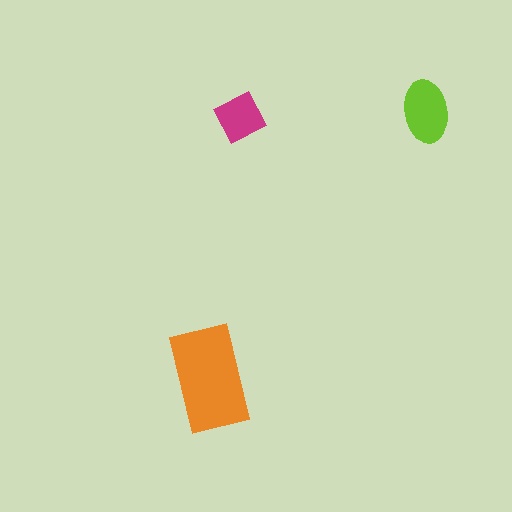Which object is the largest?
The orange rectangle.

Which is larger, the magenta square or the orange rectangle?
The orange rectangle.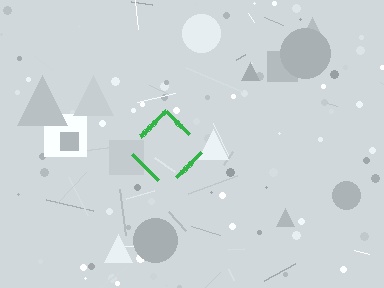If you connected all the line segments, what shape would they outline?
They would outline a diamond.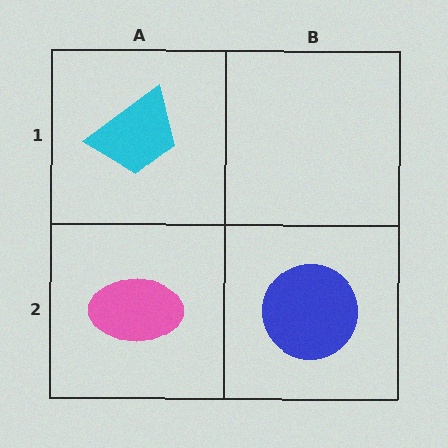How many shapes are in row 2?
2 shapes.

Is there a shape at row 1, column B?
No, that cell is empty.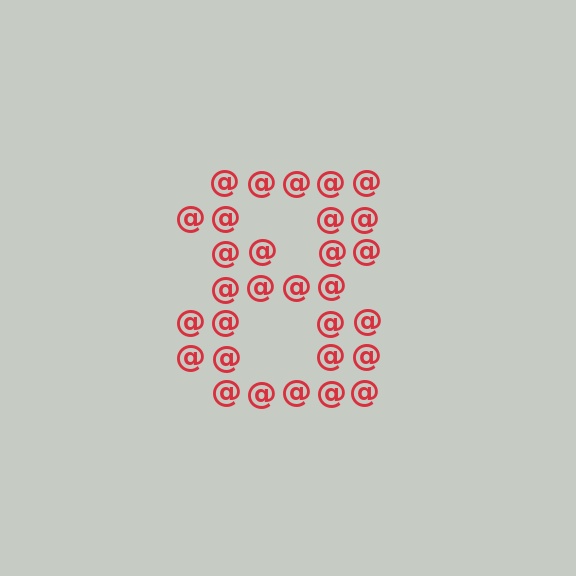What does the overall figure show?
The overall figure shows the digit 8.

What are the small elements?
The small elements are at signs.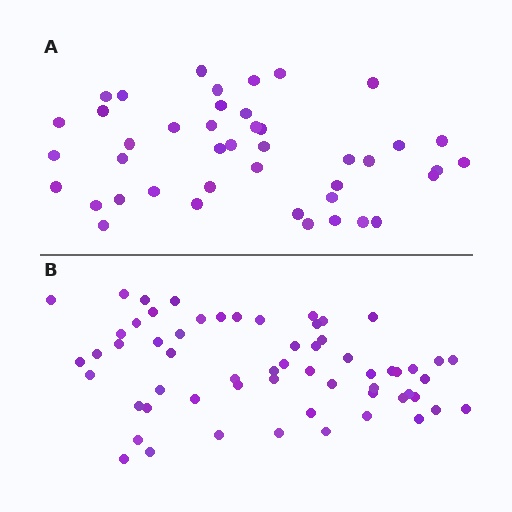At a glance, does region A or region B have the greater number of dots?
Region B (the bottom region) has more dots.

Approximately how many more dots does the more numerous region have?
Region B has approximately 15 more dots than region A.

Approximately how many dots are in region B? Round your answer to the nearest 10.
About 60 dots.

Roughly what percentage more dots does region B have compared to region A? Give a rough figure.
About 40% more.